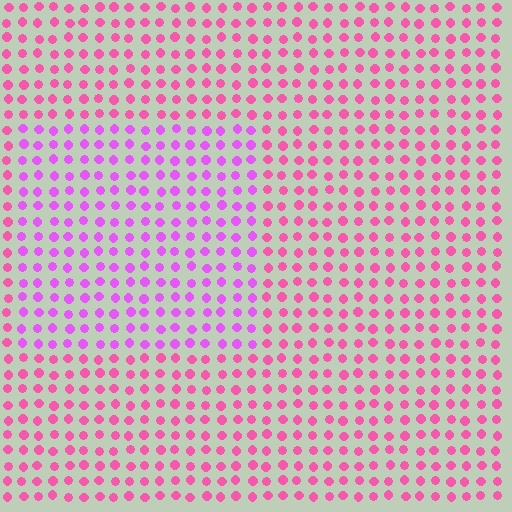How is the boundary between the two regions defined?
The boundary is defined purely by a slight shift in hue (about 35 degrees). Spacing, size, and orientation are identical on both sides.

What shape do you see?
I see a rectangle.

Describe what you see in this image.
The image is filled with small pink elements in a uniform arrangement. A rectangle-shaped region is visible where the elements are tinted to a slightly different hue, forming a subtle color boundary.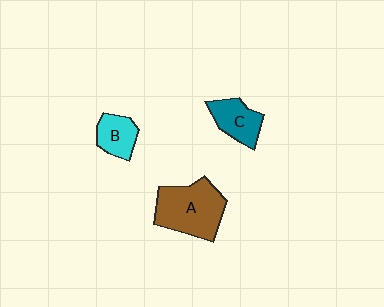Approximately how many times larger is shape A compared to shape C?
Approximately 1.9 times.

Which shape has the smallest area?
Shape B (cyan).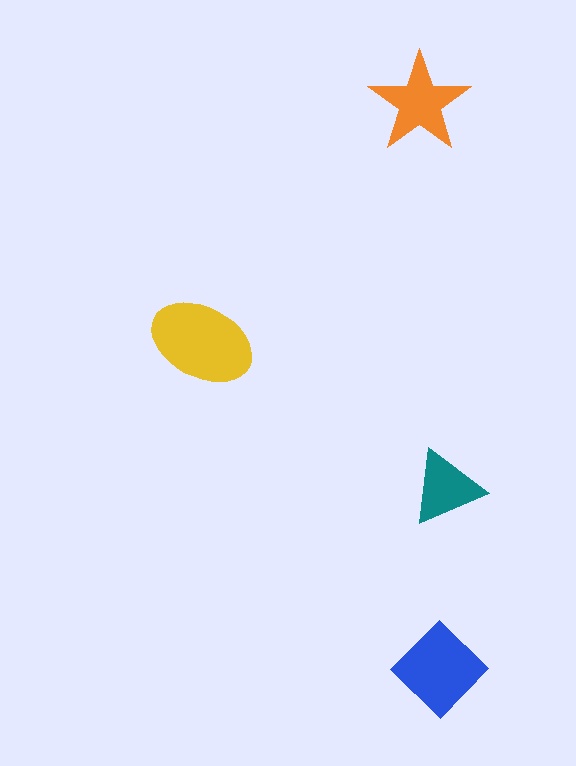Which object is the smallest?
The teal triangle.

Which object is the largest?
The yellow ellipse.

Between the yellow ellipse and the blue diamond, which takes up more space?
The yellow ellipse.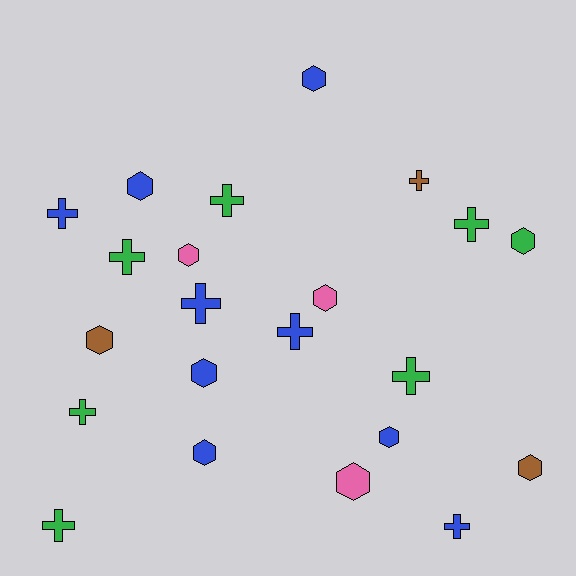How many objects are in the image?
There are 22 objects.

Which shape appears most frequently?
Cross, with 11 objects.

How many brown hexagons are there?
There are 2 brown hexagons.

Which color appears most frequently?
Blue, with 9 objects.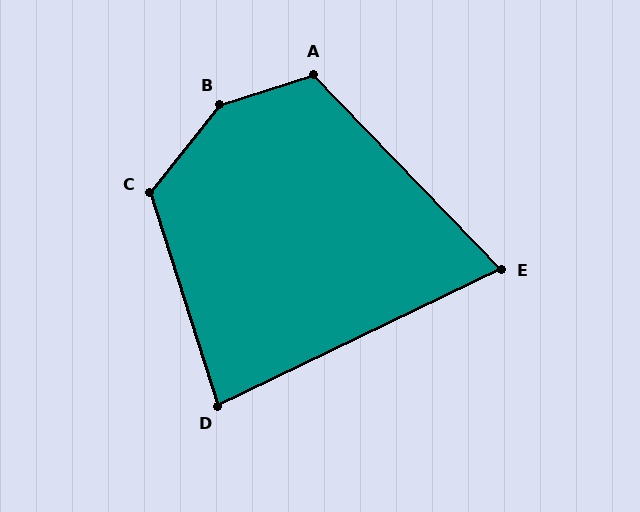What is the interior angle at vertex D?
Approximately 82 degrees (acute).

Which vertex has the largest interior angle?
B, at approximately 146 degrees.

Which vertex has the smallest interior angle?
E, at approximately 72 degrees.